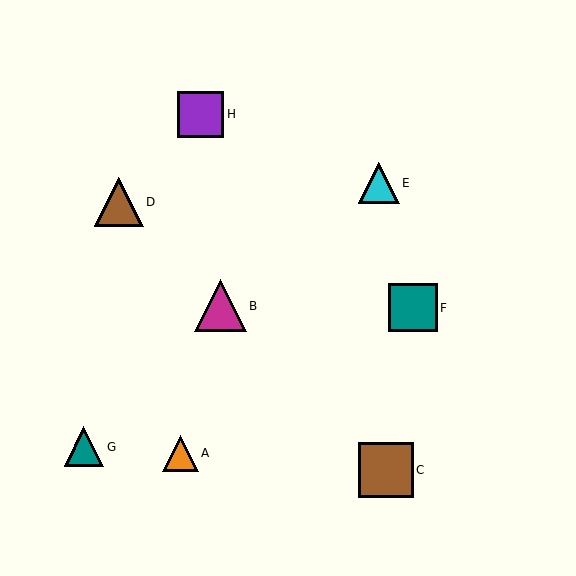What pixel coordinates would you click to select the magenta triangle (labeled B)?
Click at (220, 306) to select the magenta triangle B.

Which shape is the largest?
The brown square (labeled C) is the largest.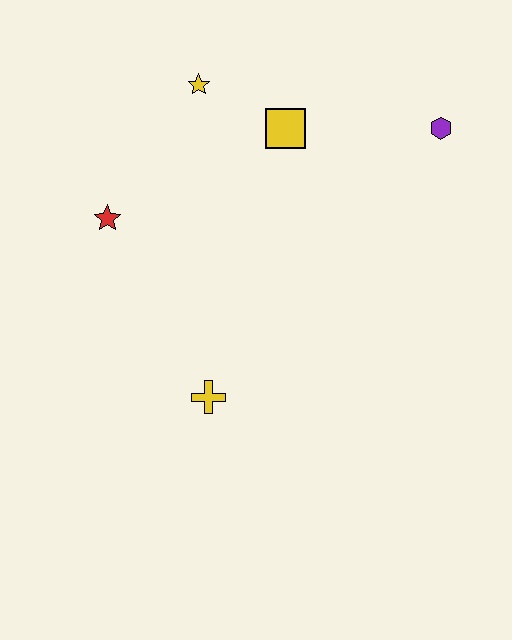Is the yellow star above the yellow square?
Yes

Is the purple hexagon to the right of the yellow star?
Yes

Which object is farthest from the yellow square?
The yellow cross is farthest from the yellow square.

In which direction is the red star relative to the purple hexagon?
The red star is to the left of the purple hexagon.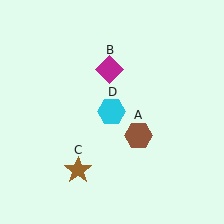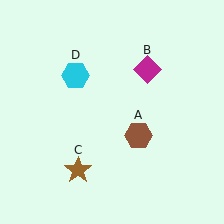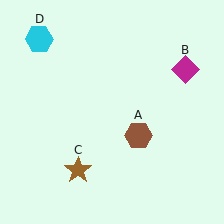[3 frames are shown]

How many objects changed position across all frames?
2 objects changed position: magenta diamond (object B), cyan hexagon (object D).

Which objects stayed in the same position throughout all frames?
Brown hexagon (object A) and brown star (object C) remained stationary.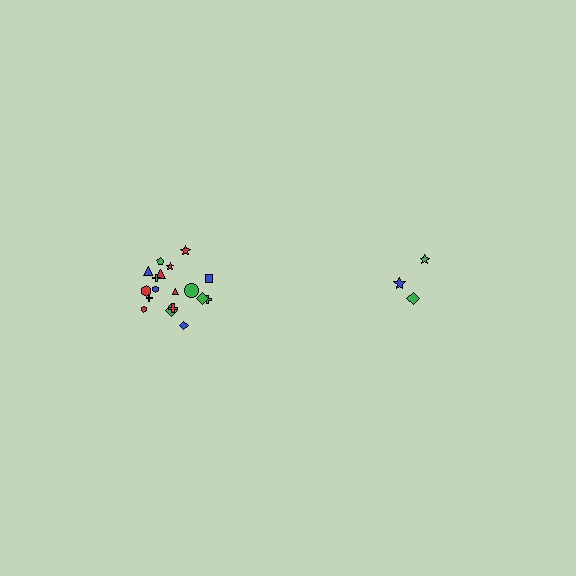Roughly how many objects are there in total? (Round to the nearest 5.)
Roughly 20 objects in total.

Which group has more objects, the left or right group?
The left group.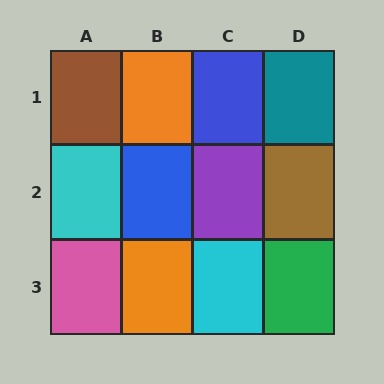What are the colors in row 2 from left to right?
Cyan, blue, purple, brown.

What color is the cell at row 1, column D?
Teal.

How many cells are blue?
2 cells are blue.